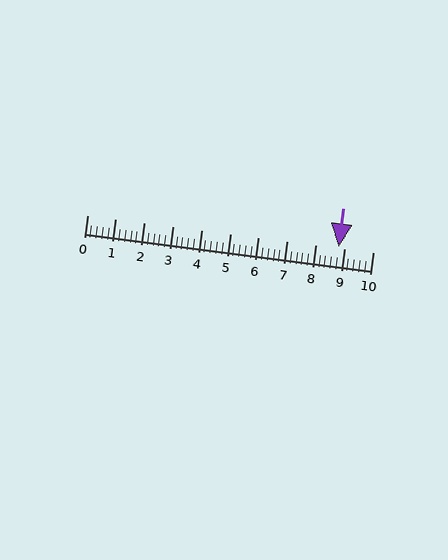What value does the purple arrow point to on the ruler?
The purple arrow points to approximately 8.8.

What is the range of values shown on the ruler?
The ruler shows values from 0 to 10.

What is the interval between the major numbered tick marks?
The major tick marks are spaced 1 units apart.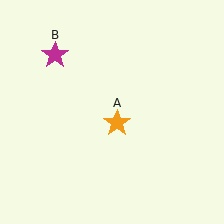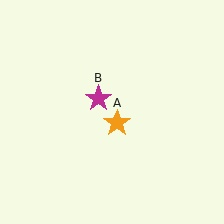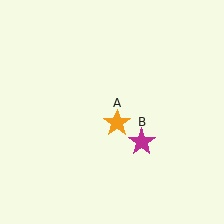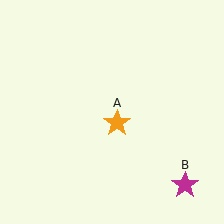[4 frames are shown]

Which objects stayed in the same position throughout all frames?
Orange star (object A) remained stationary.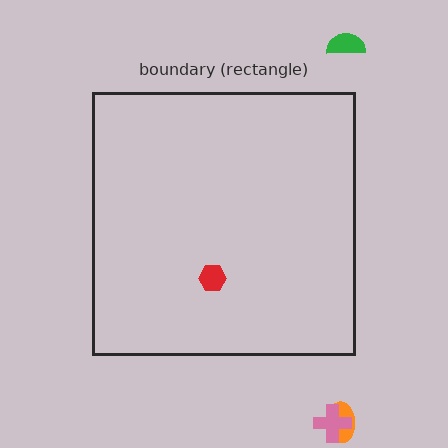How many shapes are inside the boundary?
1 inside, 3 outside.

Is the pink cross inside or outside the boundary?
Outside.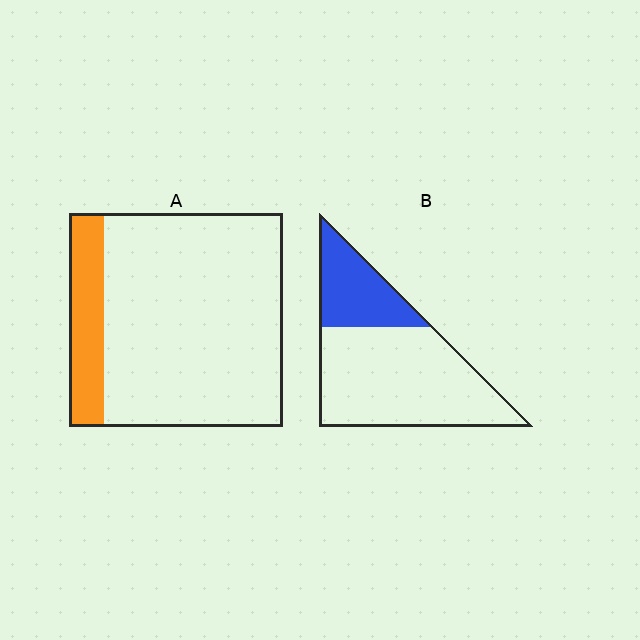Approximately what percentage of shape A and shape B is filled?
A is approximately 15% and B is approximately 30%.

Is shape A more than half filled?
No.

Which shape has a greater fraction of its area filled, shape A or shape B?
Shape B.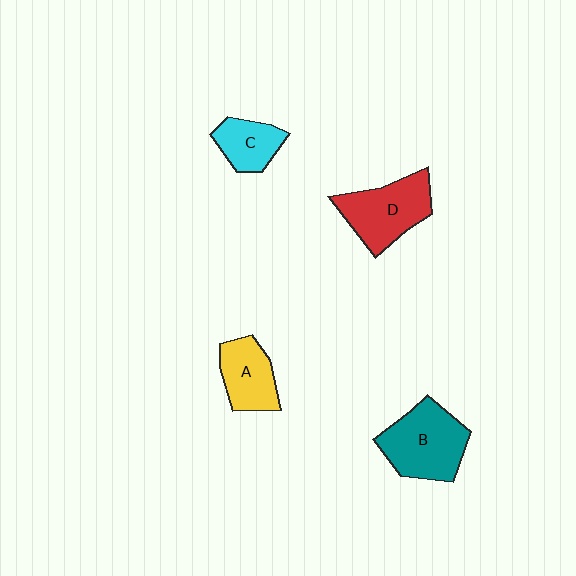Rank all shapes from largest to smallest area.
From largest to smallest: B (teal), D (red), A (yellow), C (cyan).